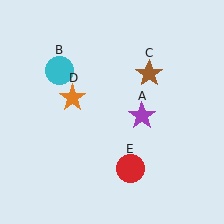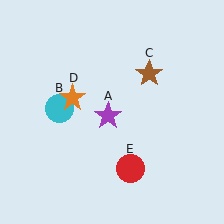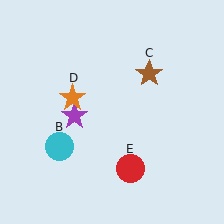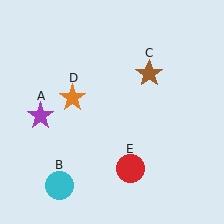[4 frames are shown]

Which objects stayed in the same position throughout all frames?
Brown star (object C) and orange star (object D) and red circle (object E) remained stationary.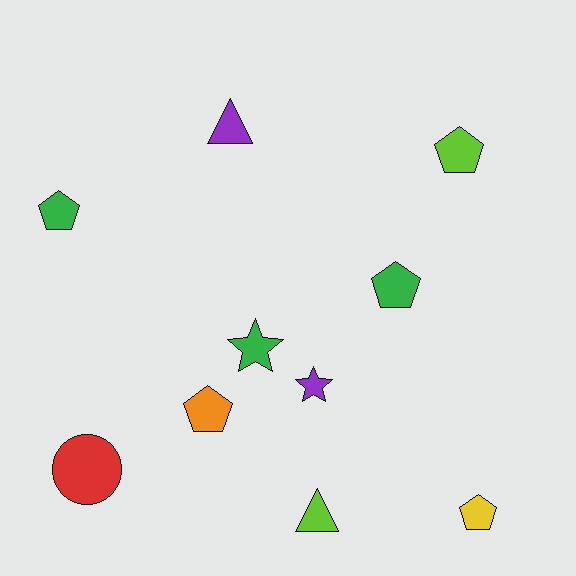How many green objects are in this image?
There are 3 green objects.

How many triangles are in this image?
There are 2 triangles.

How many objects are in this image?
There are 10 objects.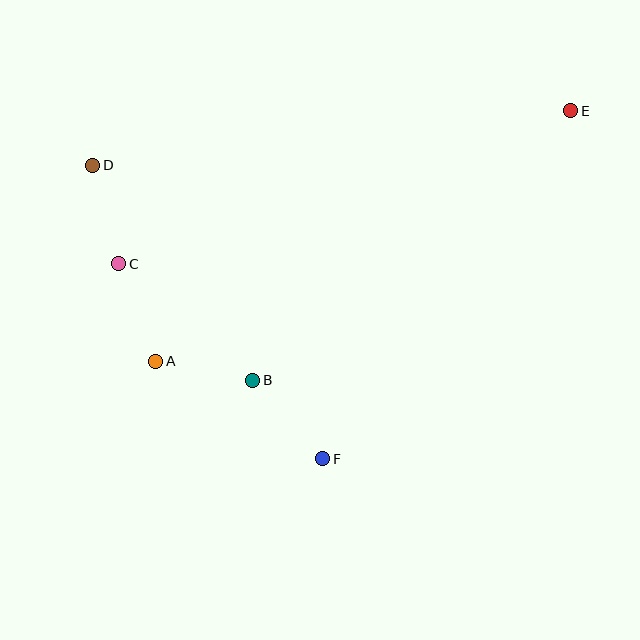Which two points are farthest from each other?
Points A and E are farthest from each other.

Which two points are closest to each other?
Points A and B are closest to each other.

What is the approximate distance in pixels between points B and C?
The distance between B and C is approximately 177 pixels.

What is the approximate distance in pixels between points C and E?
The distance between C and E is approximately 478 pixels.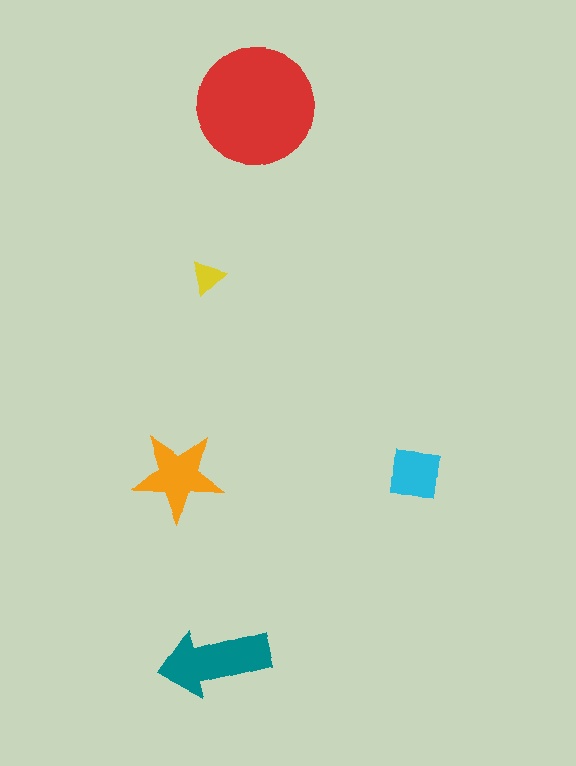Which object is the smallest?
The yellow triangle.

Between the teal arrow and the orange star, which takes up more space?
The teal arrow.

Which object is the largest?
The red circle.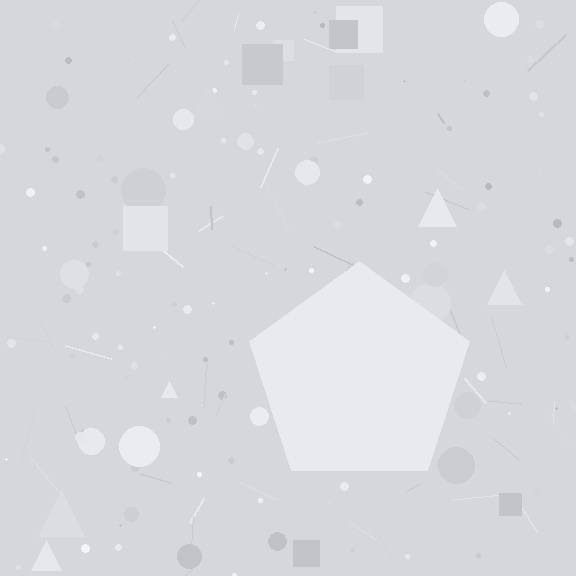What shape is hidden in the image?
A pentagon is hidden in the image.